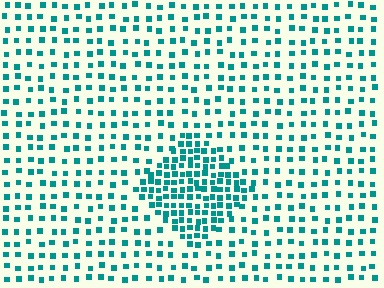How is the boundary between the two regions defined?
The boundary is defined by a change in element density (approximately 2.3x ratio). All elements are the same color, size, and shape.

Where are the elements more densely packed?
The elements are more densely packed inside the diamond boundary.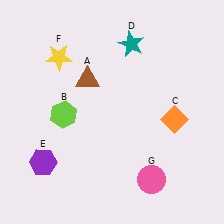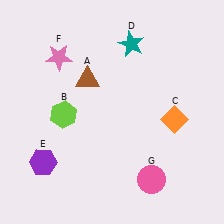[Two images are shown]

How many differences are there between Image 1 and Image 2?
There is 1 difference between the two images.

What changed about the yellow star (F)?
In Image 1, F is yellow. In Image 2, it changed to pink.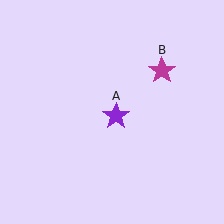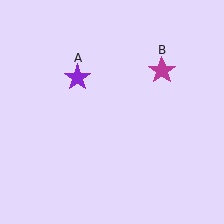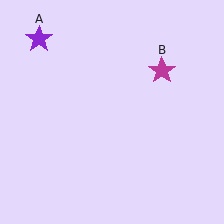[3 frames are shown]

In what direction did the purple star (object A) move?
The purple star (object A) moved up and to the left.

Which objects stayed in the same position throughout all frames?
Magenta star (object B) remained stationary.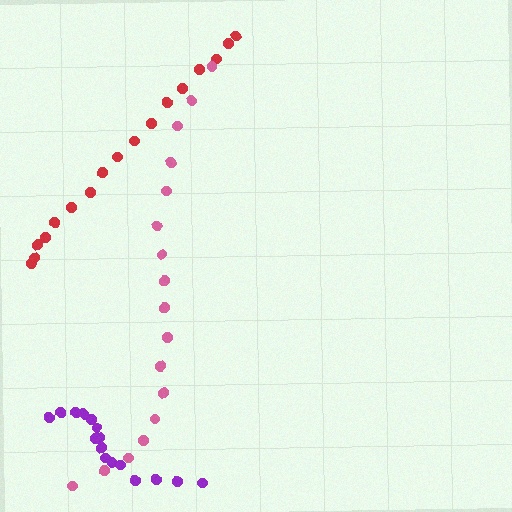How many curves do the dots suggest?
There are 3 distinct paths.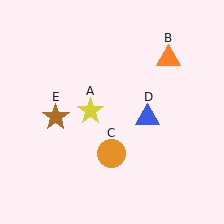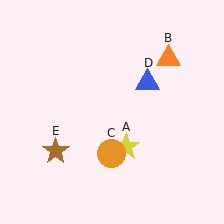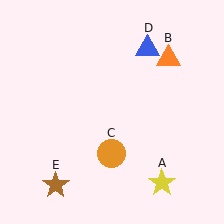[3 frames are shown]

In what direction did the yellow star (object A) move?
The yellow star (object A) moved down and to the right.